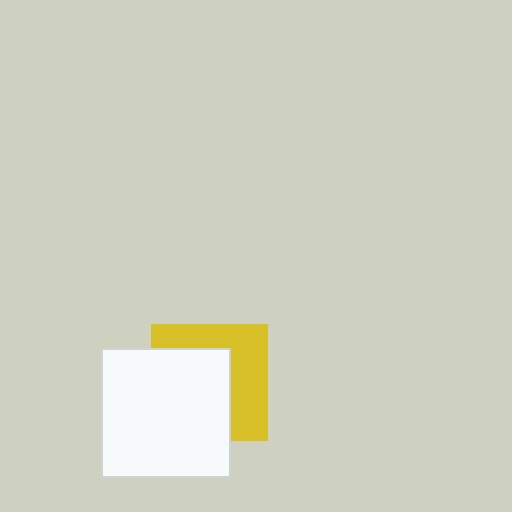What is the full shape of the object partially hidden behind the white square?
The partially hidden object is a yellow square.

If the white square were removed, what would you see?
You would see the complete yellow square.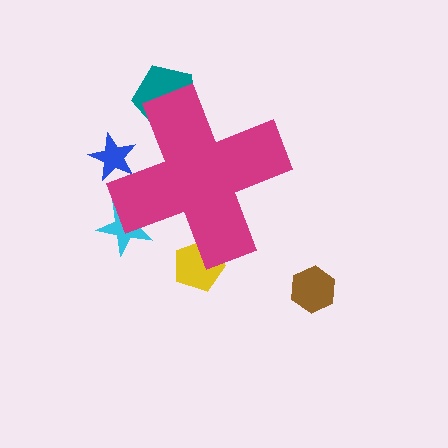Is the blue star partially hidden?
Yes, the blue star is partially hidden behind the magenta cross.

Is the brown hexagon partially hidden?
No, the brown hexagon is fully visible.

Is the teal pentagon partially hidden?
Yes, the teal pentagon is partially hidden behind the magenta cross.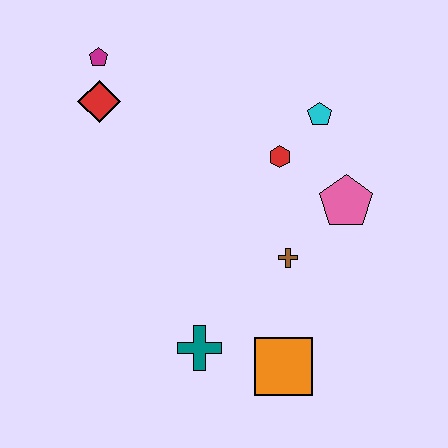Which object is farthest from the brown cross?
The magenta pentagon is farthest from the brown cross.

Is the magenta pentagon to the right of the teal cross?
No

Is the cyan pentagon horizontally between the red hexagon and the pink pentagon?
Yes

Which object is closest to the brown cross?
The pink pentagon is closest to the brown cross.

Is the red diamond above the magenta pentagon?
No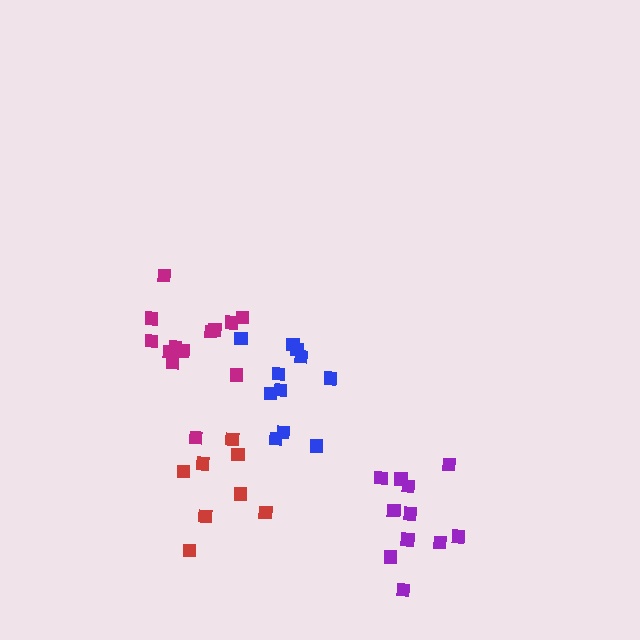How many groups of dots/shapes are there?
There are 4 groups.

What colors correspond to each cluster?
The clusters are colored: blue, purple, magenta, red.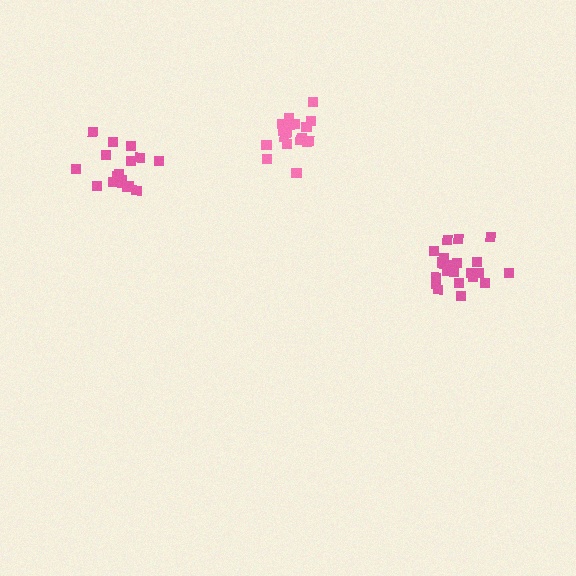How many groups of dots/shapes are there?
There are 3 groups.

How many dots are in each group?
Group 1: 17 dots, Group 2: 20 dots, Group 3: 21 dots (58 total).